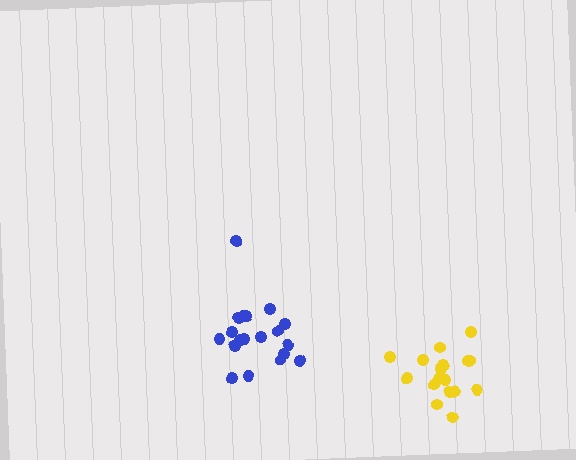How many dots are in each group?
Group 1: 19 dots, Group 2: 17 dots (36 total).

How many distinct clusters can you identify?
There are 2 distinct clusters.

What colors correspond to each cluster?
The clusters are colored: blue, yellow.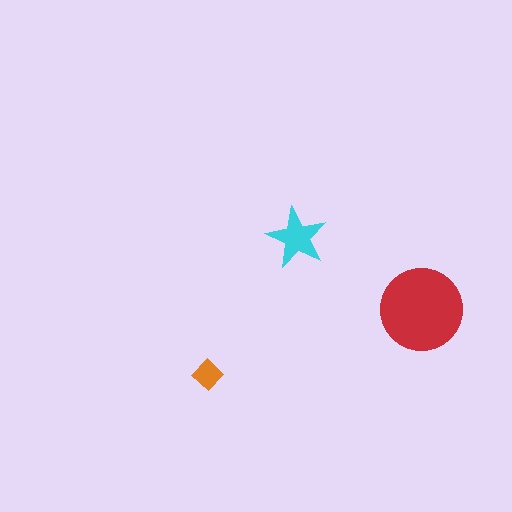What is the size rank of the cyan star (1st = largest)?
2nd.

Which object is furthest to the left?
The orange diamond is leftmost.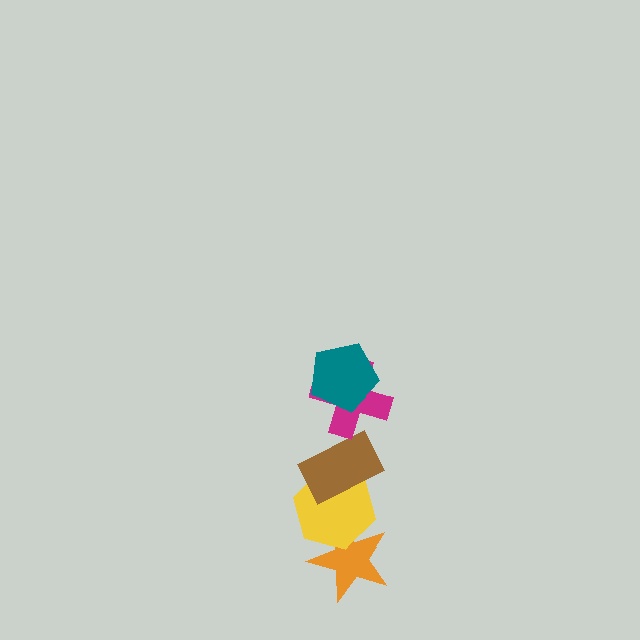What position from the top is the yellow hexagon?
The yellow hexagon is 4th from the top.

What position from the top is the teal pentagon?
The teal pentagon is 1st from the top.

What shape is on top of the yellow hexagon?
The brown rectangle is on top of the yellow hexagon.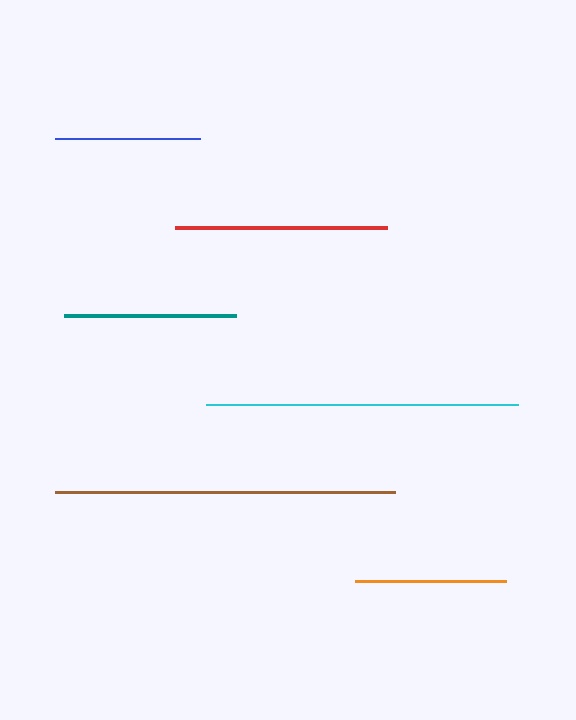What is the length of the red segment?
The red segment is approximately 212 pixels long.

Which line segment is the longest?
The brown line is the longest at approximately 340 pixels.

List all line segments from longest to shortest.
From longest to shortest: brown, cyan, red, teal, orange, blue.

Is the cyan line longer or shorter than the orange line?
The cyan line is longer than the orange line.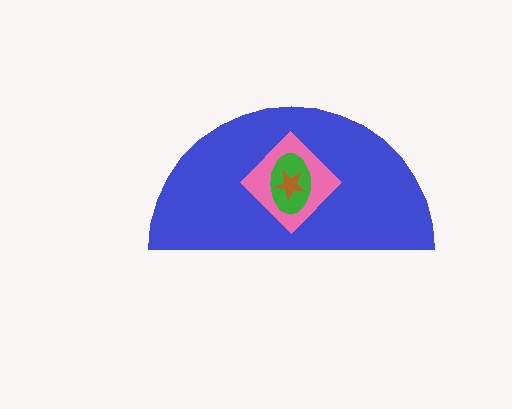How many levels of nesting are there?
4.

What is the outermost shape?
The blue semicircle.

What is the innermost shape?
The brown star.